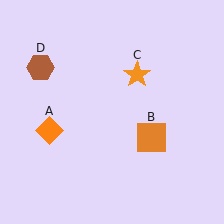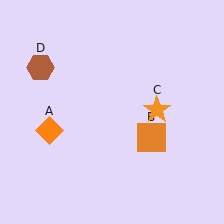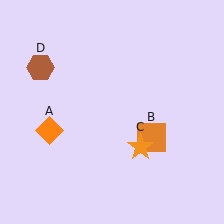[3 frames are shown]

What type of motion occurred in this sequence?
The orange star (object C) rotated clockwise around the center of the scene.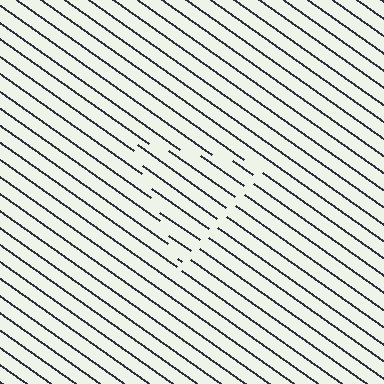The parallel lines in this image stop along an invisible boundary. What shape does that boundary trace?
An illusory triangle. The interior of the shape contains the same grating, shifted by half a period — the contour is defined by the phase discontinuity where line-ends from the inner and outer gratings abut.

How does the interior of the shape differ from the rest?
The interior of the shape contains the same grating, shifted by half a period — the contour is defined by the phase discontinuity where line-ends from the inner and outer gratings abut.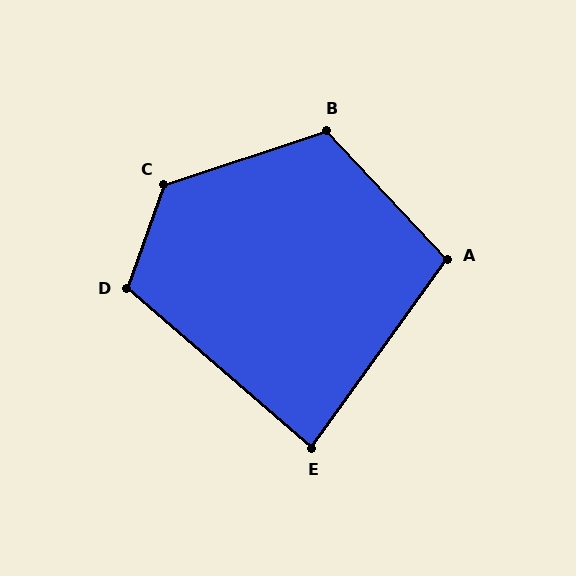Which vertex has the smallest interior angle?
E, at approximately 85 degrees.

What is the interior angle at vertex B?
Approximately 115 degrees (obtuse).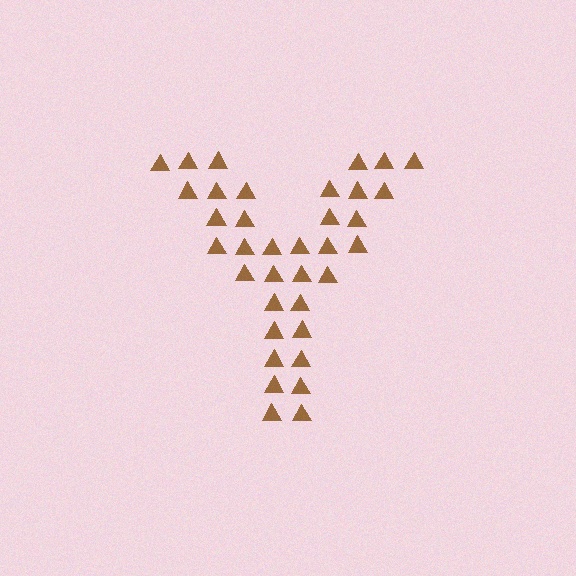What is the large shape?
The large shape is the letter Y.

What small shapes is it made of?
It is made of small triangles.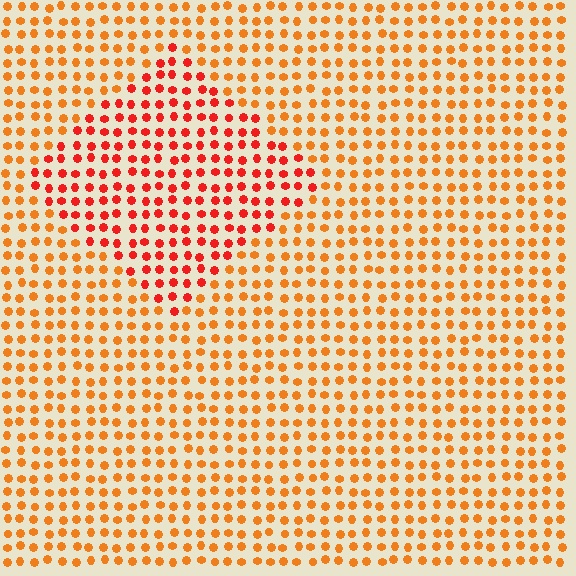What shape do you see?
I see a diamond.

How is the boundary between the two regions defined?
The boundary is defined purely by a slight shift in hue (about 28 degrees). Spacing, size, and orientation are identical on both sides.